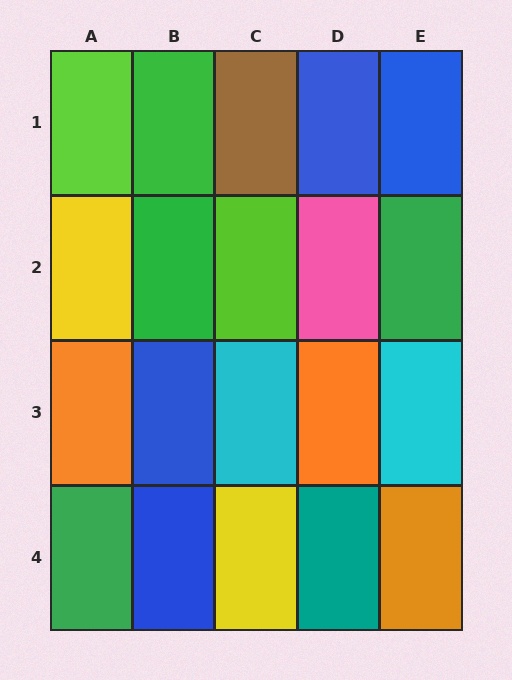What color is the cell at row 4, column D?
Teal.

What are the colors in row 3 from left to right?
Orange, blue, cyan, orange, cyan.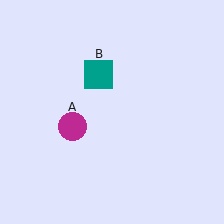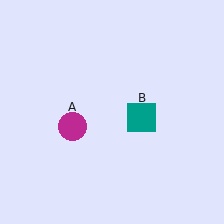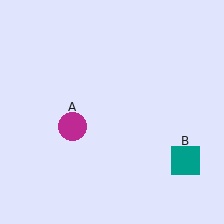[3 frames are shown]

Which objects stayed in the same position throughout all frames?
Magenta circle (object A) remained stationary.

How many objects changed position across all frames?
1 object changed position: teal square (object B).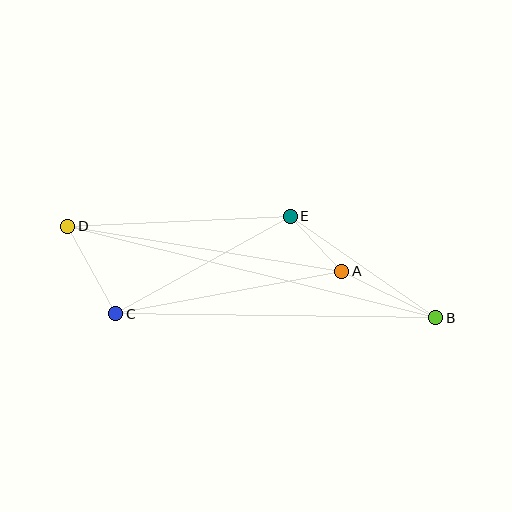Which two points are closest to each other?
Points A and E are closest to each other.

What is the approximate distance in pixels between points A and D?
The distance between A and D is approximately 278 pixels.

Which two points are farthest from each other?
Points B and D are farthest from each other.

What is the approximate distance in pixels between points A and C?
The distance between A and C is approximately 230 pixels.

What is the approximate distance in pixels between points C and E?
The distance between C and E is approximately 200 pixels.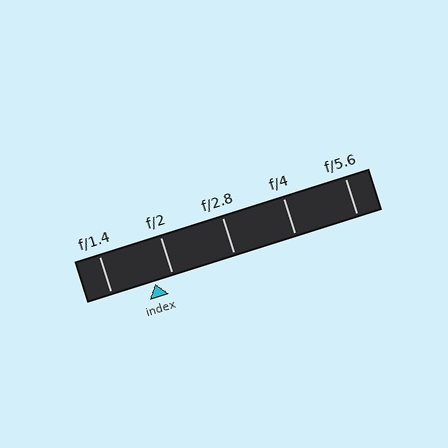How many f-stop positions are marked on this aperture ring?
There are 5 f-stop positions marked.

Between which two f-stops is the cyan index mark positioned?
The index mark is between f/1.4 and f/2.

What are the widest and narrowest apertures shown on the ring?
The widest aperture shown is f/1.4 and the narrowest is f/5.6.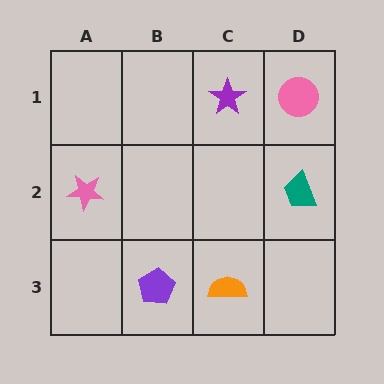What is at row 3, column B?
A purple pentagon.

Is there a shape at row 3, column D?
No, that cell is empty.